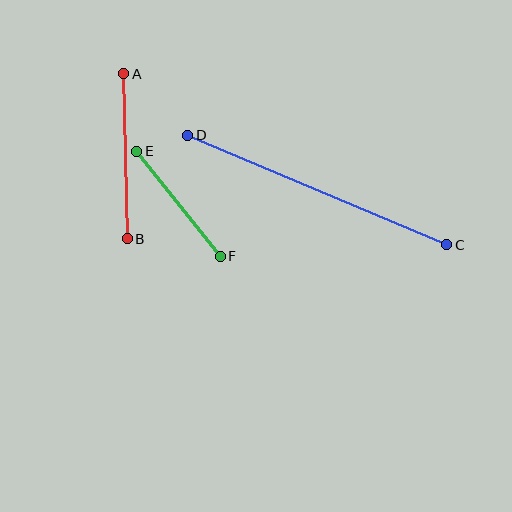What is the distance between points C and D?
The distance is approximately 281 pixels.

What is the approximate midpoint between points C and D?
The midpoint is at approximately (317, 190) pixels.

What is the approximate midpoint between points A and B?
The midpoint is at approximately (125, 156) pixels.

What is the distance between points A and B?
The distance is approximately 165 pixels.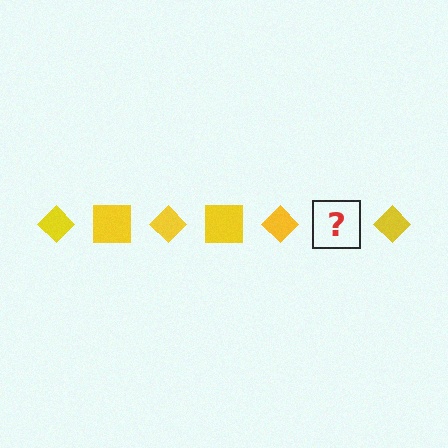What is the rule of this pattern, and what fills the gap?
The rule is that the pattern cycles through diamond, square shapes in yellow. The gap should be filled with a yellow square.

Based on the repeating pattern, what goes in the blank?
The blank should be a yellow square.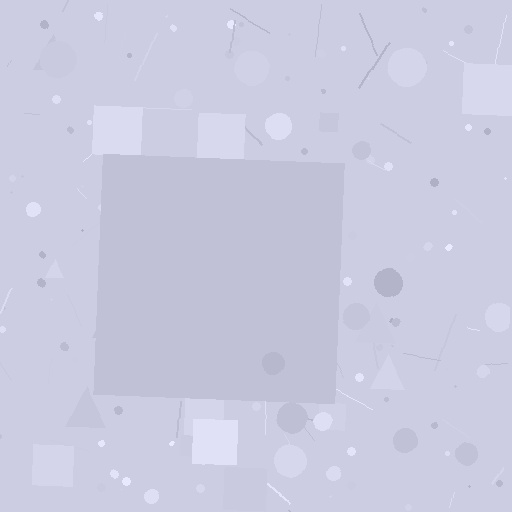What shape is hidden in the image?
A square is hidden in the image.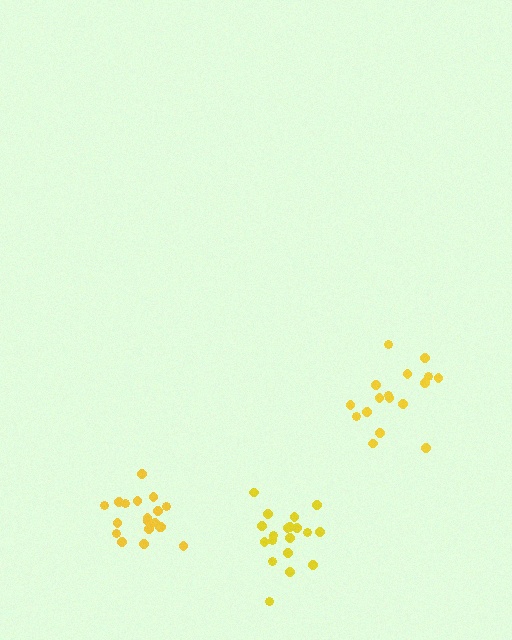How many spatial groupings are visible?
There are 3 spatial groupings.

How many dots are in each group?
Group 1: 19 dots, Group 2: 17 dots, Group 3: 19 dots (55 total).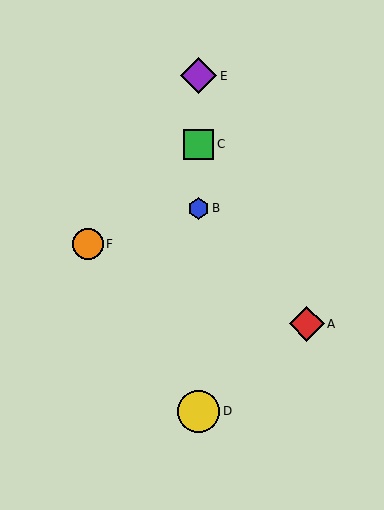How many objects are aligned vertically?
4 objects (B, C, D, E) are aligned vertically.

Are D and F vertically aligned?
No, D is at x≈199 and F is at x≈88.